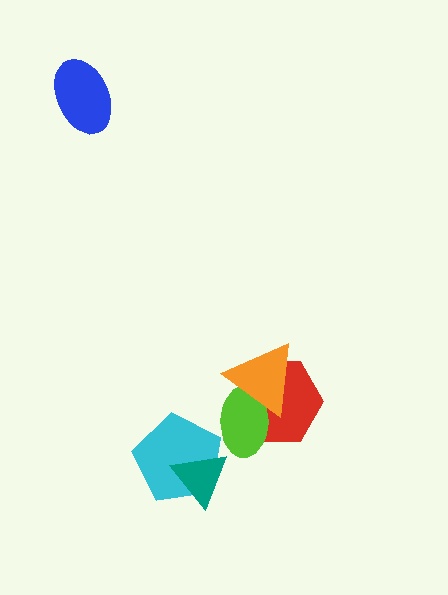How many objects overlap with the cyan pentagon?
1 object overlaps with the cyan pentagon.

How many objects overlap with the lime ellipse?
2 objects overlap with the lime ellipse.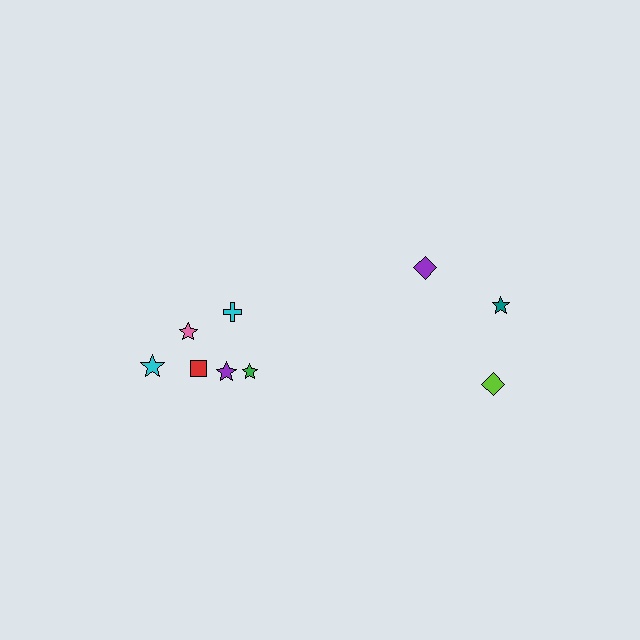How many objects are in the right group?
There are 3 objects.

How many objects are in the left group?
There are 6 objects.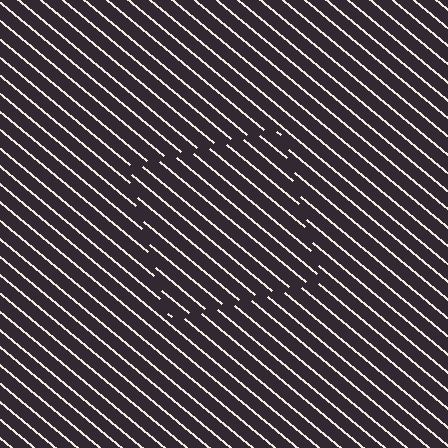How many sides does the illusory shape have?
4 sides — the line-ends trace a square.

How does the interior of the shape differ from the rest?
The interior of the shape contains the same grating, shifted by half a period — the contour is defined by the phase discontinuity where line-ends from the inner and outer gratings abut.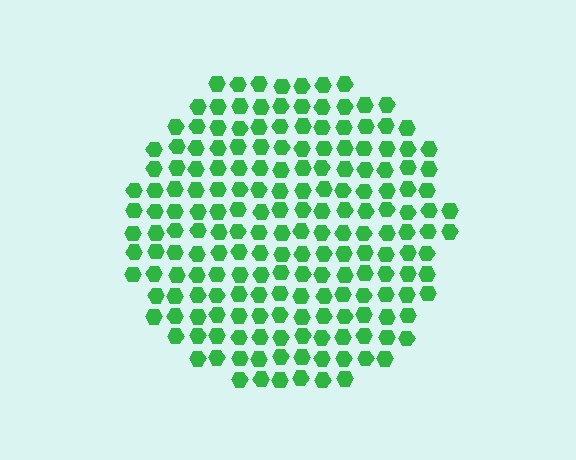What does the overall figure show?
The overall figure shows a circle.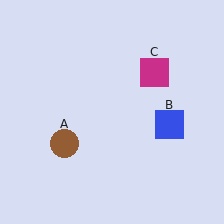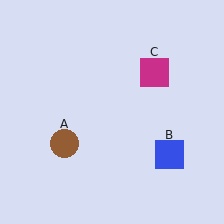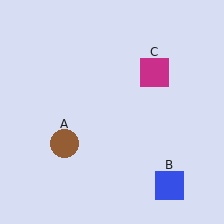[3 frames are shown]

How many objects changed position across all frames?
1 object changed position: blue square (object B).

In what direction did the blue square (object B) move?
The blue square (object B) moved down.